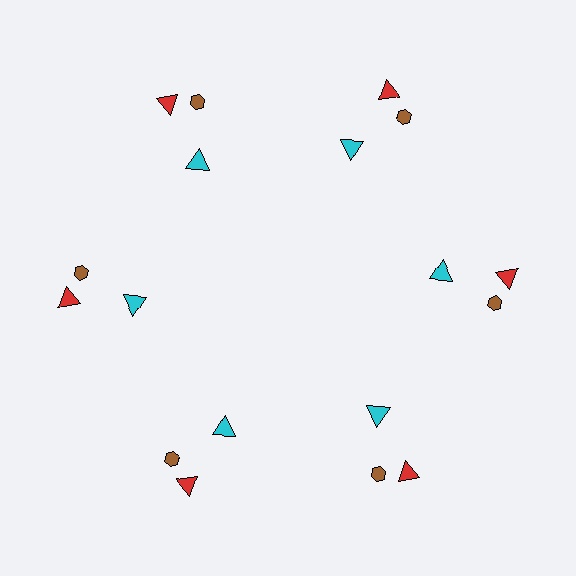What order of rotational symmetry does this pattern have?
This pattern has 6-fold rotational symmetry.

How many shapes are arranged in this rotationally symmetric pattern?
There are 18 shapes, arranged in 6 groups of 3.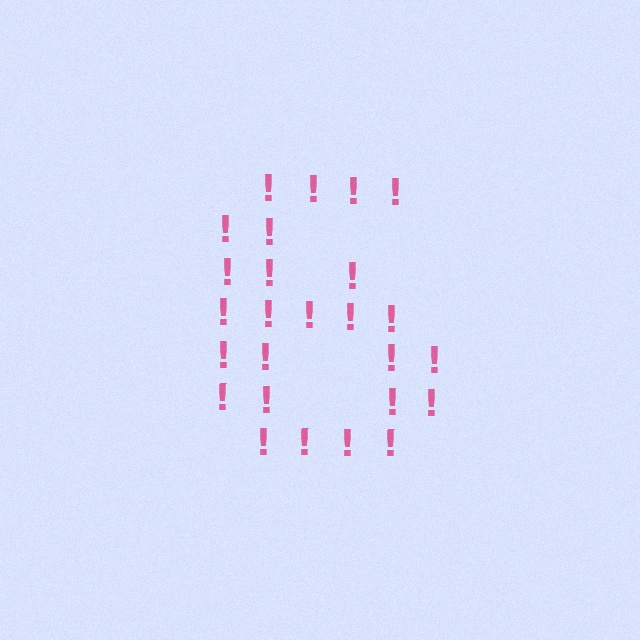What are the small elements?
The small elements are exclamation marks.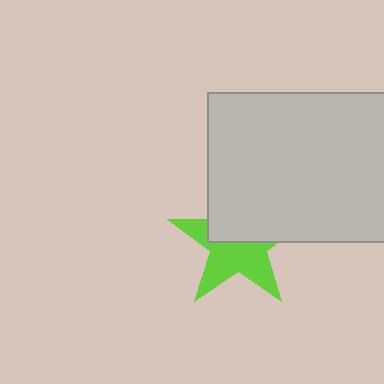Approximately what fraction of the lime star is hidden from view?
Roughly 47% of the lime star is hidden behind the light gray rectangle.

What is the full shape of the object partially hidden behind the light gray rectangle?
The partially hidden object is a lime star.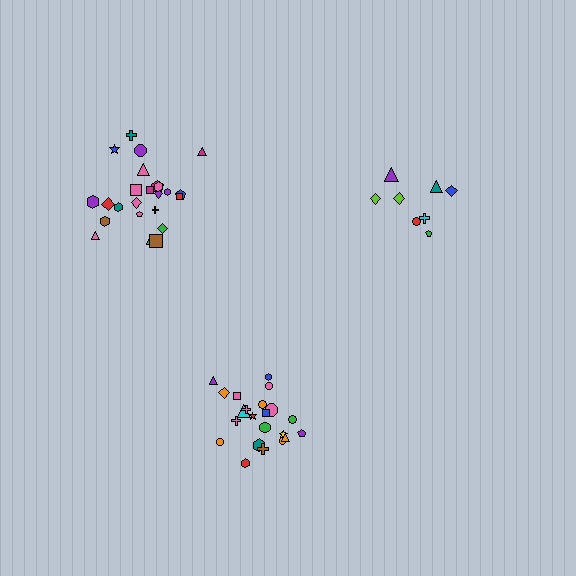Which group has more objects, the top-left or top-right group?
The top-left group.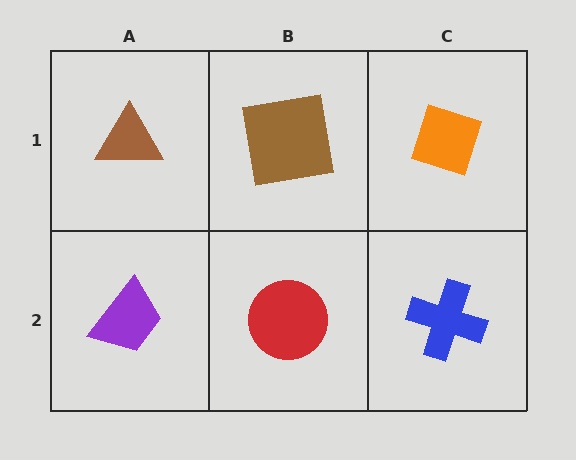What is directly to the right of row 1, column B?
An orange diamond.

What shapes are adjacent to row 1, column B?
A red circle (row 2, column B), a brown triangle (row 1, column A), an orange diamond (row 1, column C).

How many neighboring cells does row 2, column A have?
2.